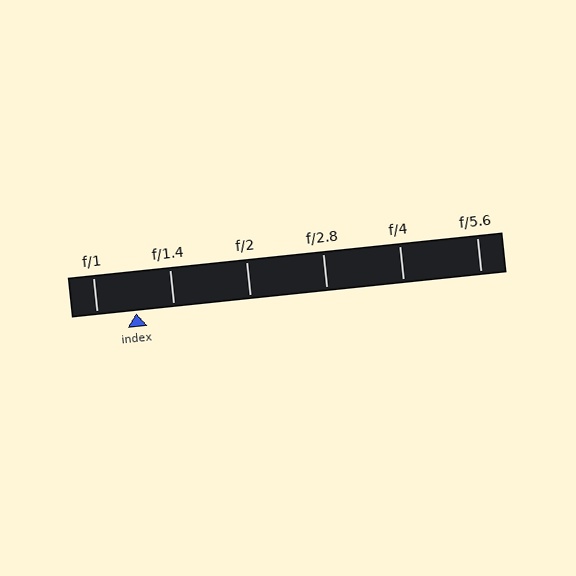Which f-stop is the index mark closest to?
The index mark is closest to f/1.4.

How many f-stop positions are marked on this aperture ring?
There are 6 f-stop positions marked.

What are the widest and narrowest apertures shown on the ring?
The widest aperture shown is f/1 and the narrowest is f/5.6.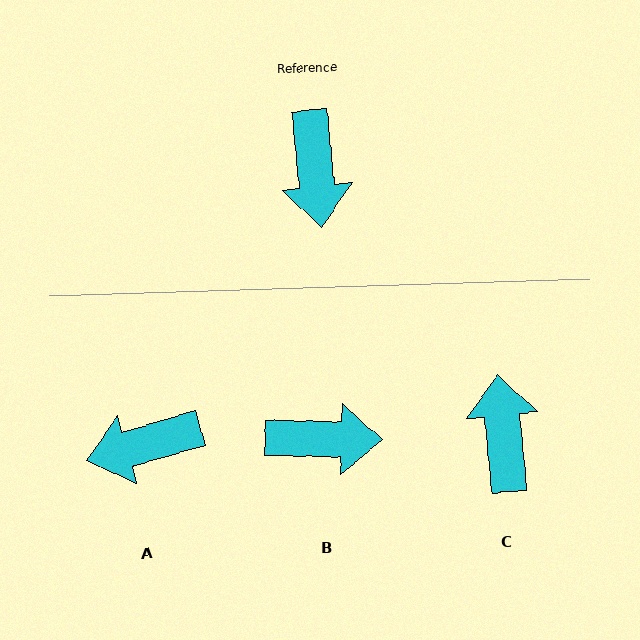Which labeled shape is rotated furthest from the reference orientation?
C, about 180 degrees away.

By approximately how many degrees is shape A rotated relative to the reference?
Approximately 80 degrees clockwise.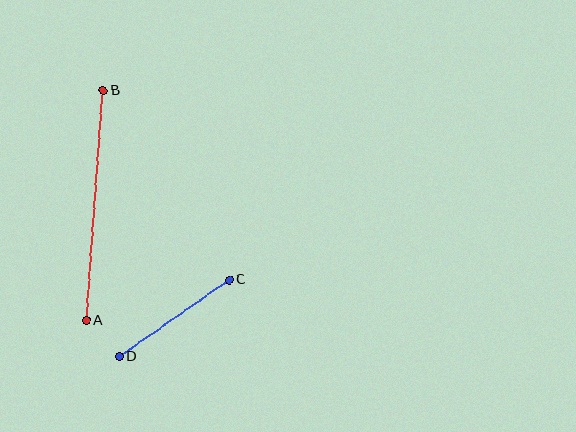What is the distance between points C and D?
The distance is approximately 134 pixels.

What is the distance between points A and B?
The distance is approximately 231 pixels.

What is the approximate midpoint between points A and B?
The midpoint is at approximately (95, 206) pixels.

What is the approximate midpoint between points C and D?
The midpoint is at approximately (174, 318) pixels.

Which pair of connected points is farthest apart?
Points A and B are farthest apart.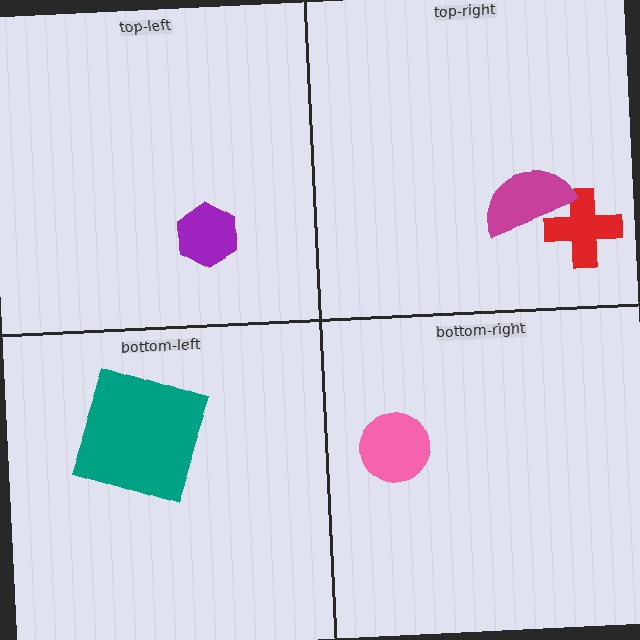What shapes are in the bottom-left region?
The teal square.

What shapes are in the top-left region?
The purple hexagon.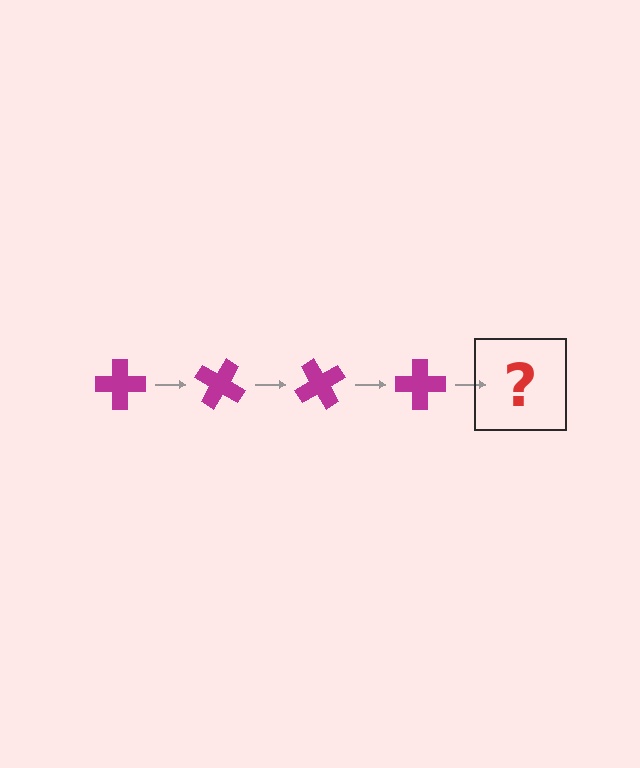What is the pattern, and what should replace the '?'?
The pattern is that the cross rotates 30 degrees each step. The '?' should be a magenta cross rotated 120 degrees.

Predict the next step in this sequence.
The next step is a magenta cross rotated 120 degrees.